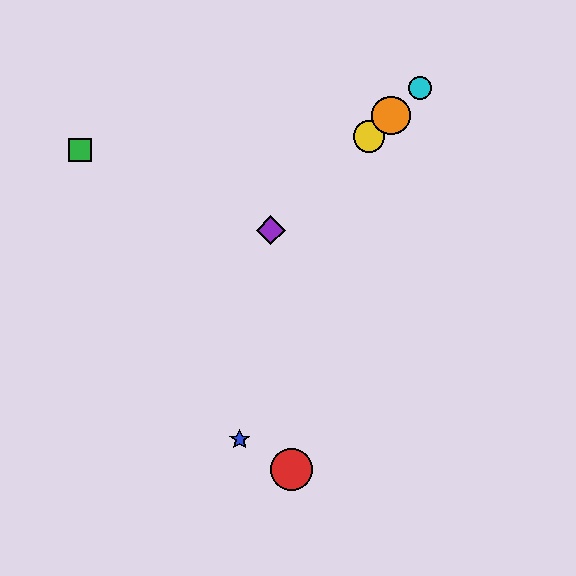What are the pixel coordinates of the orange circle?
The orange circle is at (391, 116).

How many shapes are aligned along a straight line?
4 shapes (the yellow circle, the purple diamond, the orange circle, the cyan circle) are aligned along a straight line.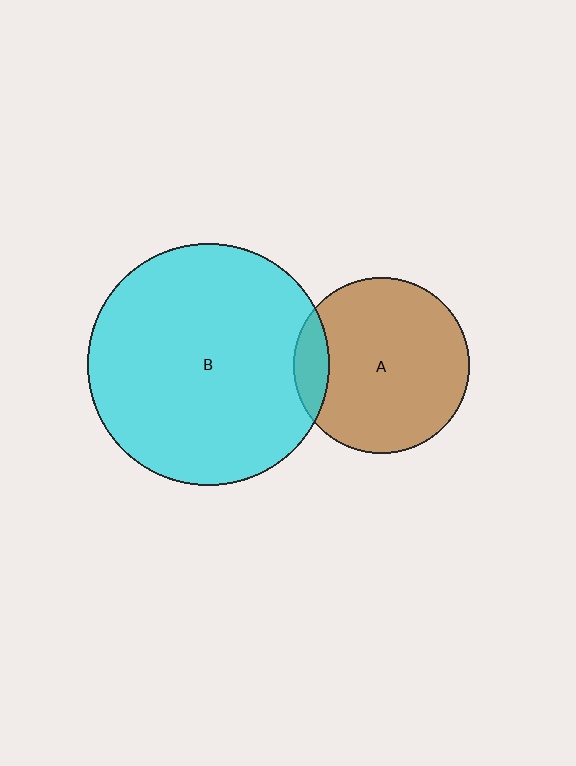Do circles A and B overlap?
Yes.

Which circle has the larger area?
Circle B (cyan).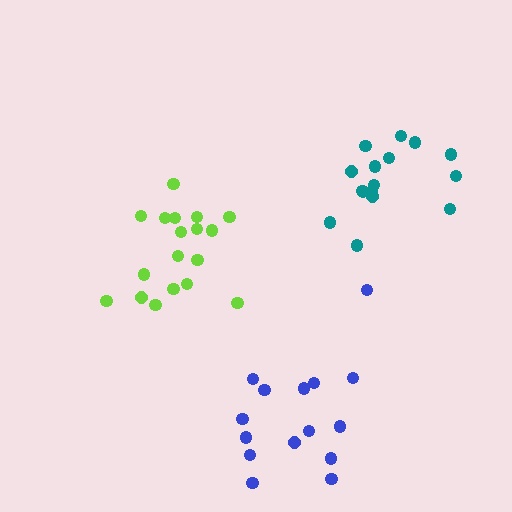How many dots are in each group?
Group 1: 18 dots, Group 2: 16 dots, Group 3: 16 dots (50 total).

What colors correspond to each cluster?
The clusters are colored: lime, blue, teal.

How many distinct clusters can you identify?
There are 3 distinct clusters.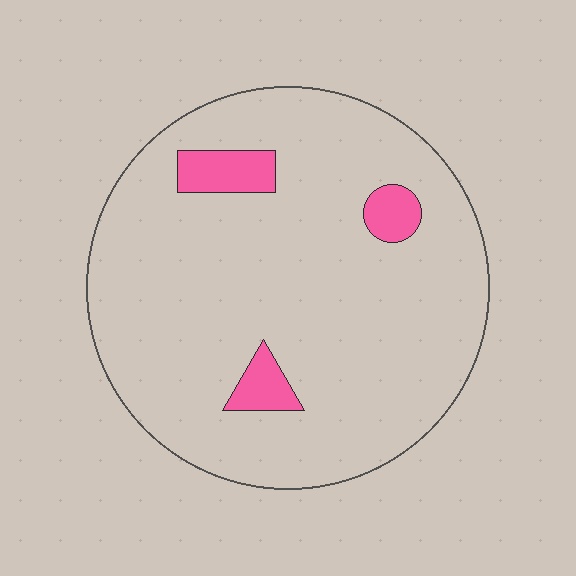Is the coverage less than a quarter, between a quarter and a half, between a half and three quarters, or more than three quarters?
Less than a quarter.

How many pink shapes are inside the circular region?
3.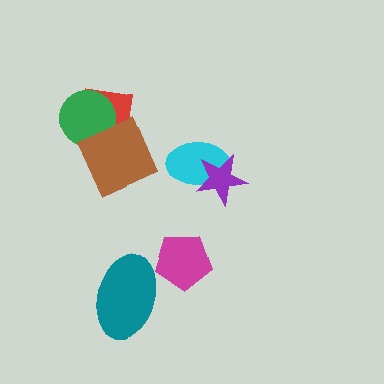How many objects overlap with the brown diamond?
2 objects overlap with the brown diamond.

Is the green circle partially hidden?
Yes, it is partially covered by another shape.